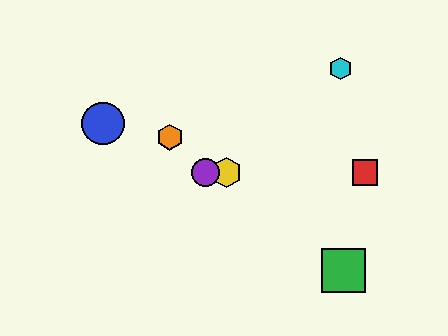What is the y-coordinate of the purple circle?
The purple circle is at y≈173.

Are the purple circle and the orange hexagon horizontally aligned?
No, the purple circle is at y≈173 and the orange hexagon is at y≈137.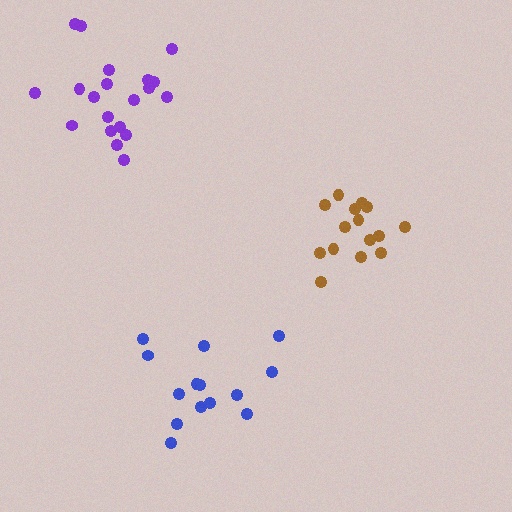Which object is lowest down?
The blue cluster is bottommost.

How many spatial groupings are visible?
There are 3 spatial groupings.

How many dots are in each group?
Group 1: 20 dots, Group 2: 14 dots, Group 3: 15 dots (49 total).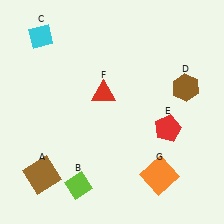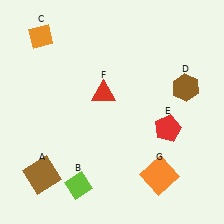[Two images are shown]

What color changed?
The diamond (C) changed from cyan in Image 1 to orange in Image 2.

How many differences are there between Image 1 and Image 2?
There is 1 difference between the two images.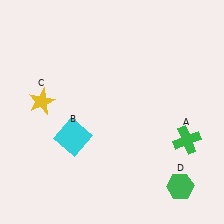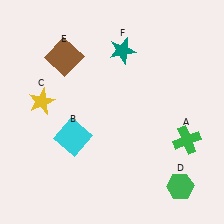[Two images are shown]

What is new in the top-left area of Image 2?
A brown square (E) was added in the top-left area of Image 2.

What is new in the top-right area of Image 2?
A teal star (F) was added in the top-right area of Image 2.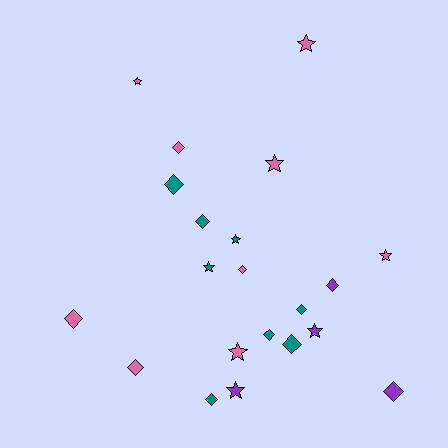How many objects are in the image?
There are 21 objects.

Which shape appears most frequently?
Diamond, with 12 objects.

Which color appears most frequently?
Pink, with 9 objects.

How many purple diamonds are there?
There are 2 purple diamonds.